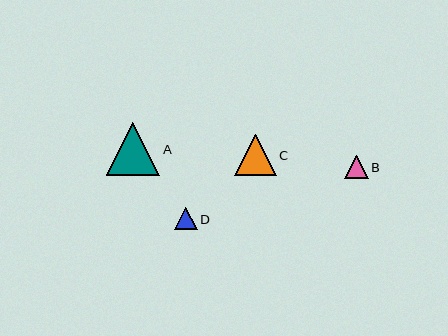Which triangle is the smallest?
Triangle D is the smallest with a size of approximately 22 pixels.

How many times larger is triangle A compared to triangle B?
Triangle A is approximately 2.2 times the size of triangle B.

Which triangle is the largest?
Triangle A is the largest with a size of approximately 53 pixels.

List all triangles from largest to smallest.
From largest to smallest: A, C, B, D.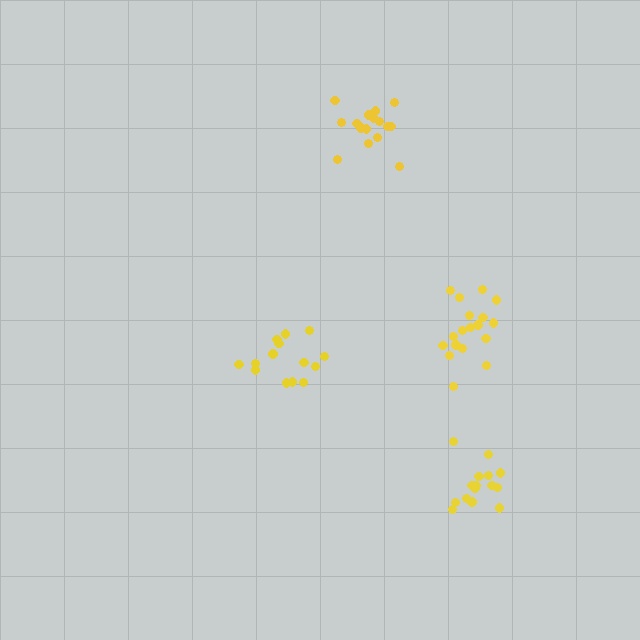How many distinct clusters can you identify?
There are 4 distinct clusters.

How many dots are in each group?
Group 1: 15 dots, Group 2: 16 dots, Group 3: 18 dots, Group 4: 14 dots (63 total).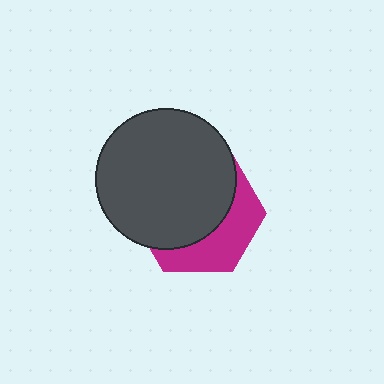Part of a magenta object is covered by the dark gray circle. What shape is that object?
It is a hexagon.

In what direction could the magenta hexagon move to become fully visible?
The magenta hexagon could move toward the lower-right. That would shift it out from behind the dark gray circle entirely.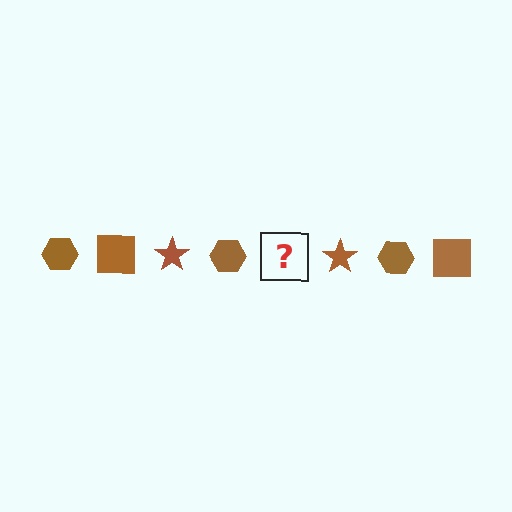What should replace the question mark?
The question mark should be replaced with a brown square.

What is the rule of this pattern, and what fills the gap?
The rule is that the pattern cycles through hexagon, square, star shapes in brown. The gap should be filled with a brown square.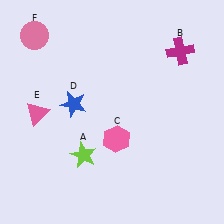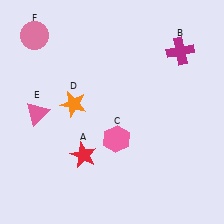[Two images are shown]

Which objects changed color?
A changed from lime to red. D changed from blue to orange.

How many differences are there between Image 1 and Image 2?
There are 2 differences between the two images.